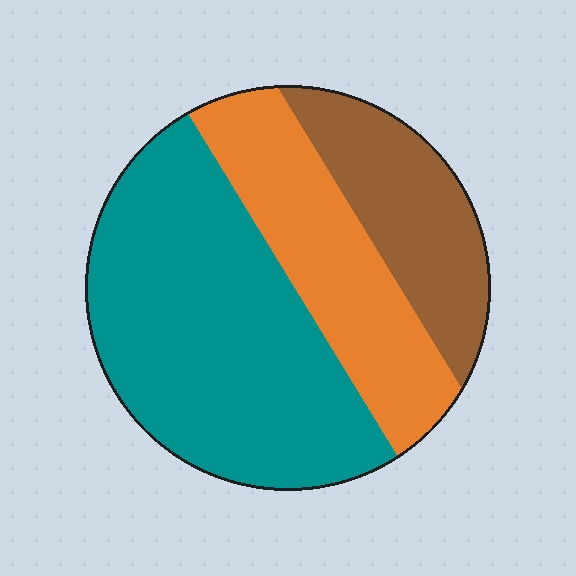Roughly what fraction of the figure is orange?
Orange takes up between a quarter and a half of the figure.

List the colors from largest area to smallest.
From largest to smallest: teal, orange, brown.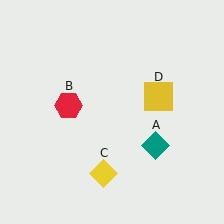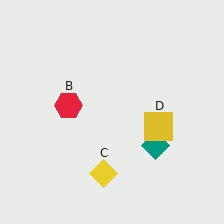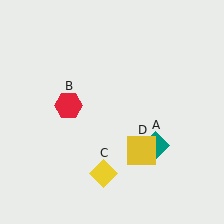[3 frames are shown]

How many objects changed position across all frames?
1 object changed position: yellow square (object D).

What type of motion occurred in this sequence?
The yellow square (object D) rotated clockwise around the center of the scene.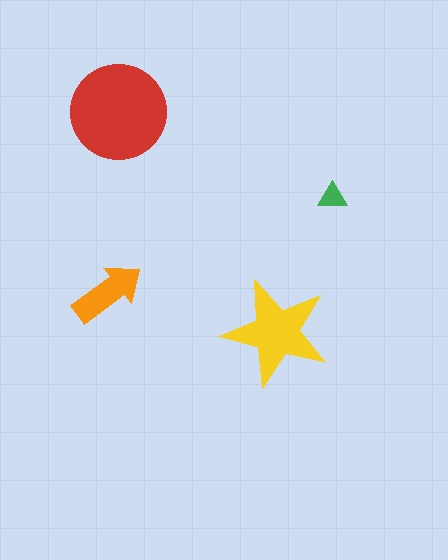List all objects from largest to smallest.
The red circle, the yellow star, the orange arrow, the green triangle.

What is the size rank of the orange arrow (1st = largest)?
3rd.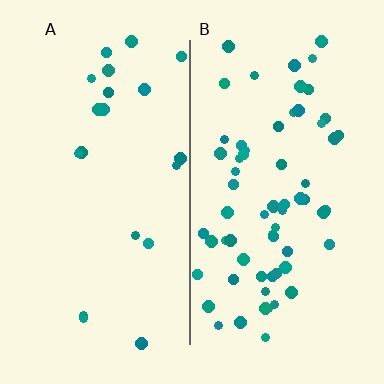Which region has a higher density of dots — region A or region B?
B (the right).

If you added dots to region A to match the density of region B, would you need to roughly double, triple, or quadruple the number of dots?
Approximately triple.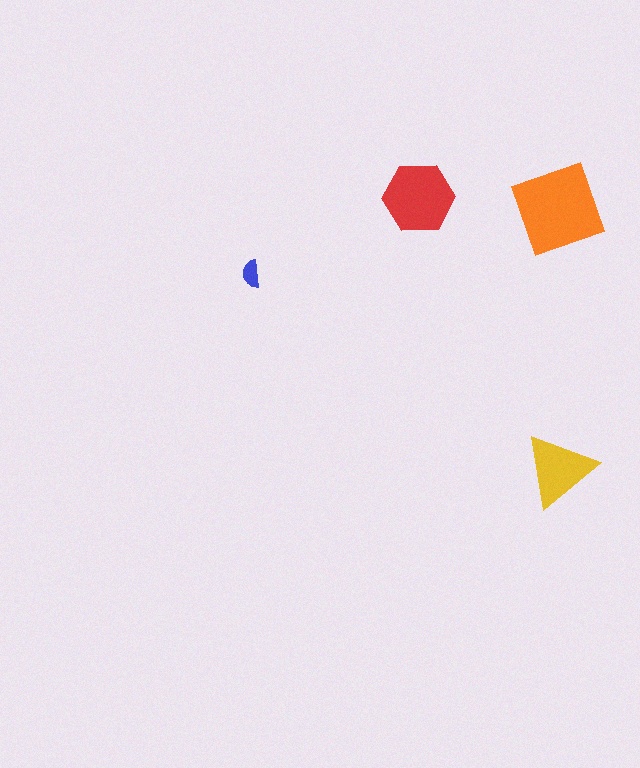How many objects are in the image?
There are 4 objects in the image.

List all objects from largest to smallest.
The orange diamond, the red hexagon, the yellow triangle, the blue semicircle.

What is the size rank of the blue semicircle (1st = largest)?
4th.